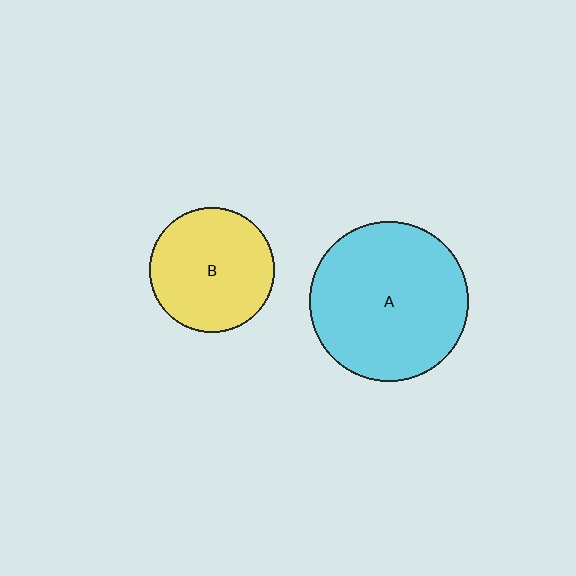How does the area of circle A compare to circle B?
Approximately 1.6 times.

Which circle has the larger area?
Circle A (cyan).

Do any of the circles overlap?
No, none of the circles overlap.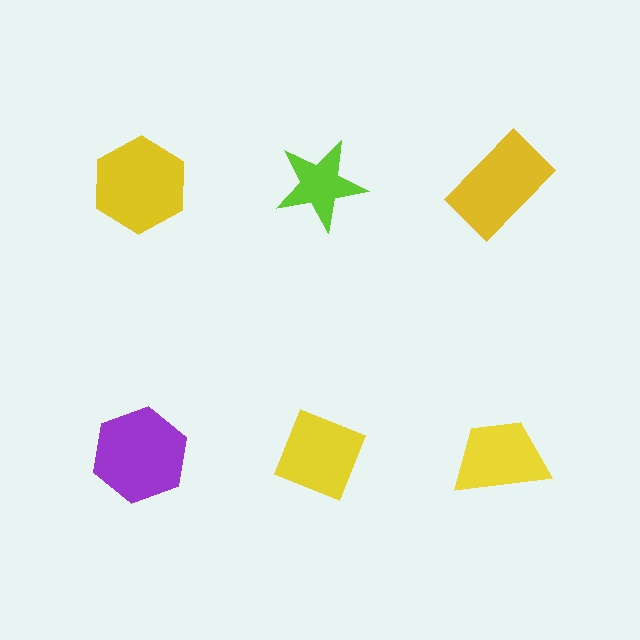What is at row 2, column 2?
A yellow diamond.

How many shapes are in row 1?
3 shapes.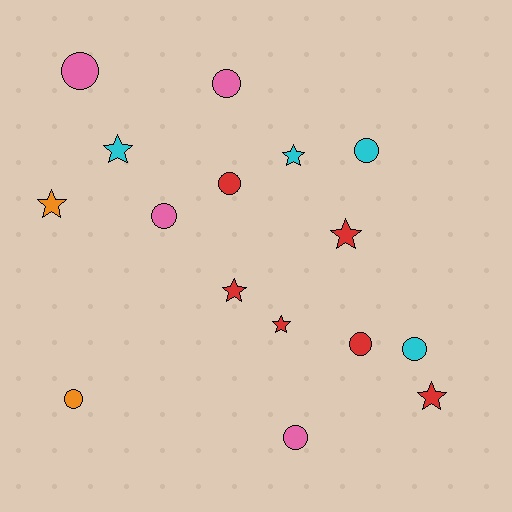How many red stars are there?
There are 4 red stars.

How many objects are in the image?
There are 16 objects.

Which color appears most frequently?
Red, with 6 objects.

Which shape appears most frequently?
Circle, with 9 objects.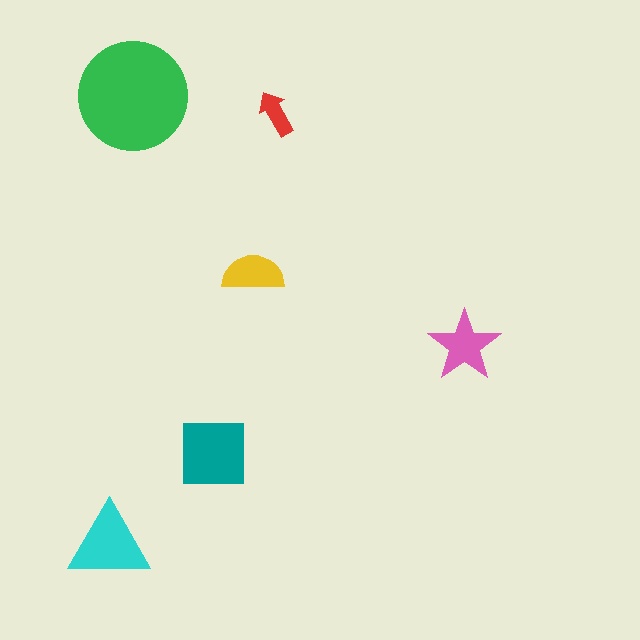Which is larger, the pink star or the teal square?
The teal square.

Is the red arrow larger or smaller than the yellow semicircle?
Smaller.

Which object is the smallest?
The red arrow.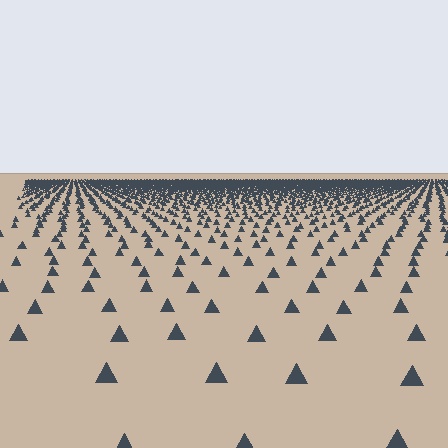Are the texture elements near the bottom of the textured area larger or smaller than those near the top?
Larger. Near the bottom, elements are closer to the viewer and appear at a bigger on-screen size.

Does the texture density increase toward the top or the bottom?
Density increases toward the top.